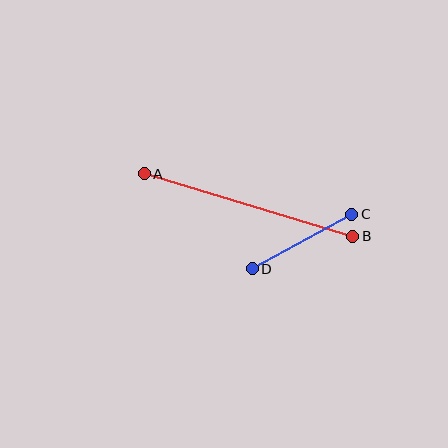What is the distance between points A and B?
The distance is approximately 217 pixels.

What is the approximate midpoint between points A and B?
The midpoint is at approximately (249, 205) pixels.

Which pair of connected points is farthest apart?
Points A and B are farthest apart.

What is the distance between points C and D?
The distance is approximately 114 pixels.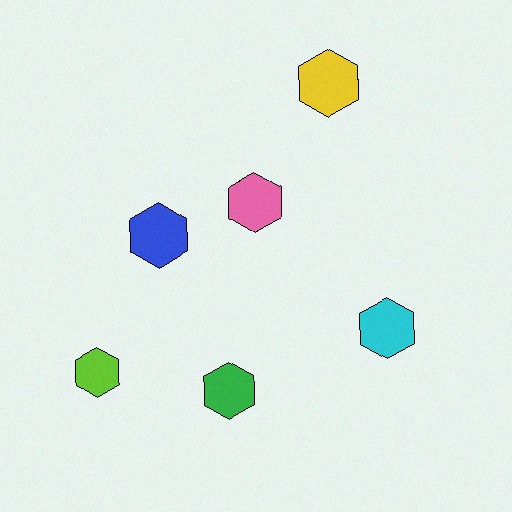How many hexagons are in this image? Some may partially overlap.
There are 6 hexagons.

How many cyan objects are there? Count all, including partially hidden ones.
There is 1 cyan object.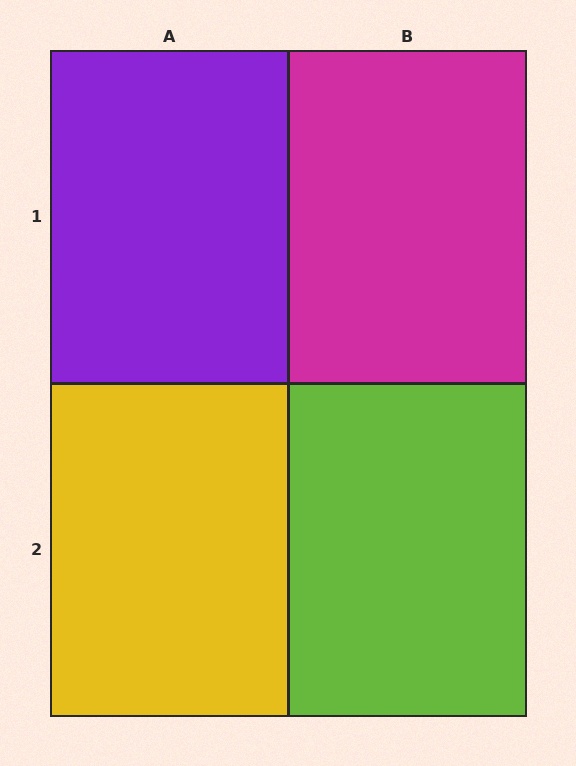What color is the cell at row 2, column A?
Yellow.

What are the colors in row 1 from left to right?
Purple, magenta.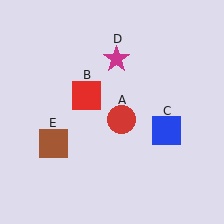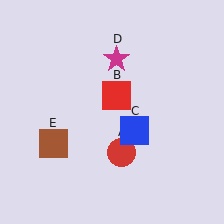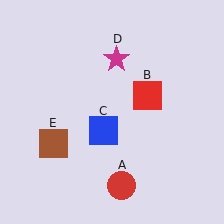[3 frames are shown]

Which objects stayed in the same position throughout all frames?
Magenta star (object D) and brown square (object E) remained stationary.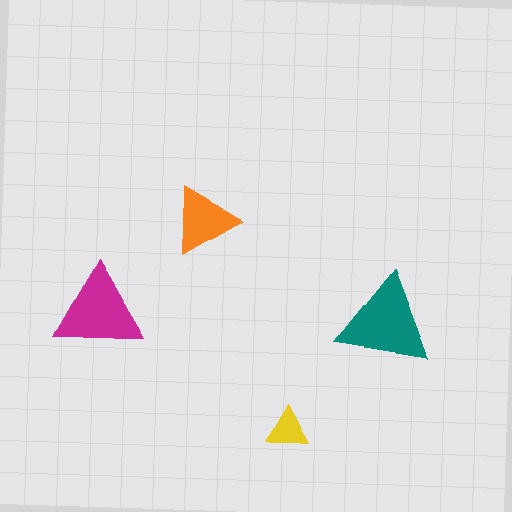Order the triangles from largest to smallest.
the teal one, the magenta one, the orange one, the yellow one.